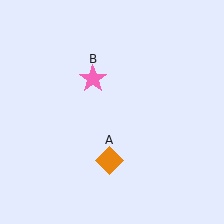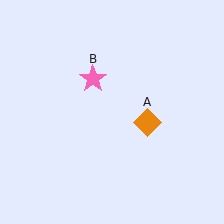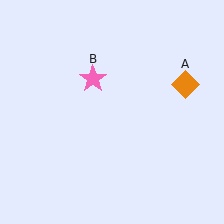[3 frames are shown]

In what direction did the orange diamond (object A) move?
The orange diamond (object A) moved up and to the right.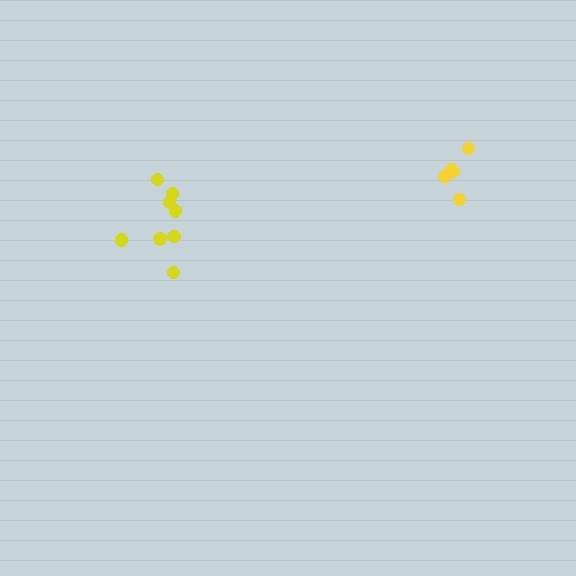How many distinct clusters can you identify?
There are 2 distinct clusters.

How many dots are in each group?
Group 1: 5 dots, Group 2: 8 dots (13 total).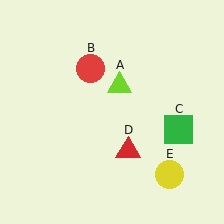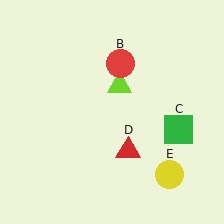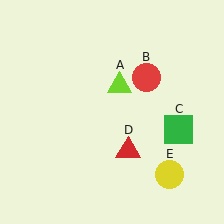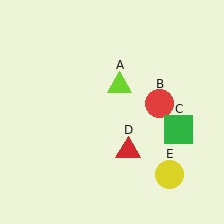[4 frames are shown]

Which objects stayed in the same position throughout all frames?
Lime triangle (object A) and green square (object C) and red triangle (object D) and yellow circle (object E) remained stationary.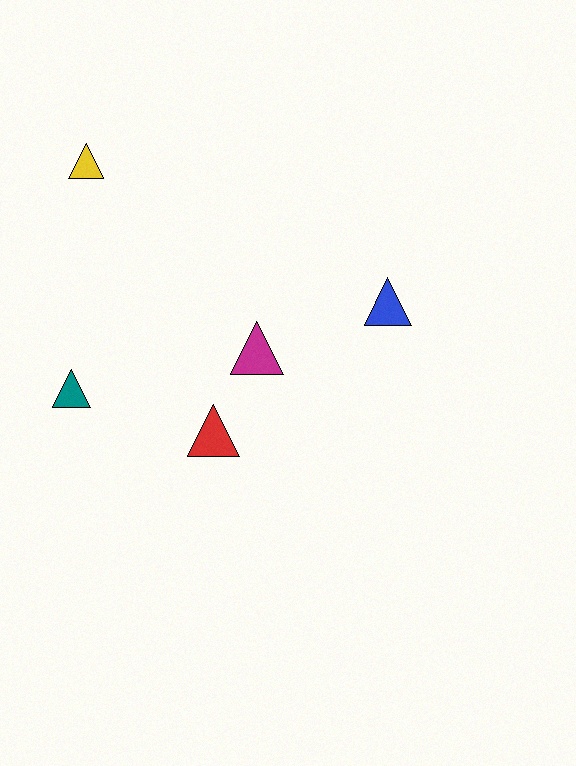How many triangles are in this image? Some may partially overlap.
There are 5 triangles.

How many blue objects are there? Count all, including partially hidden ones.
There is 1 blue object.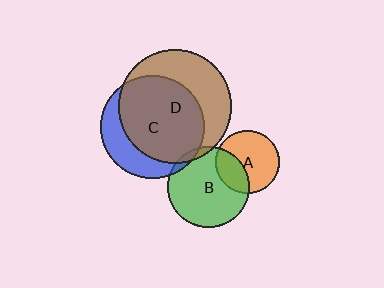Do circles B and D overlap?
Yes.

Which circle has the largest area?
Circle D (brown).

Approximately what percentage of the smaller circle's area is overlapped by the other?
Approximately 5%.